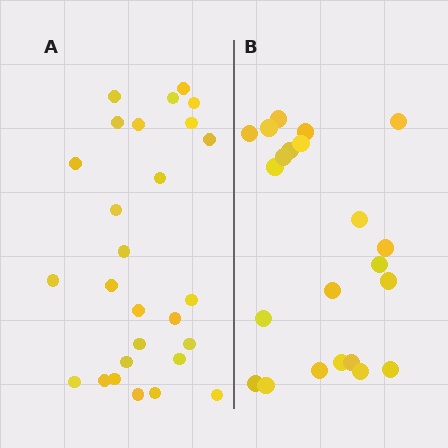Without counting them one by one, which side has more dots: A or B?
Region A (the left region) has more dots.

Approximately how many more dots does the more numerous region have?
Region A has about 5 more dots than region B.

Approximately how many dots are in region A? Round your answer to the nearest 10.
About 30 dots. (The exact count is 27, which rounds to 30.)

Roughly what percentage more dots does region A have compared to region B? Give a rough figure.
About 25% more.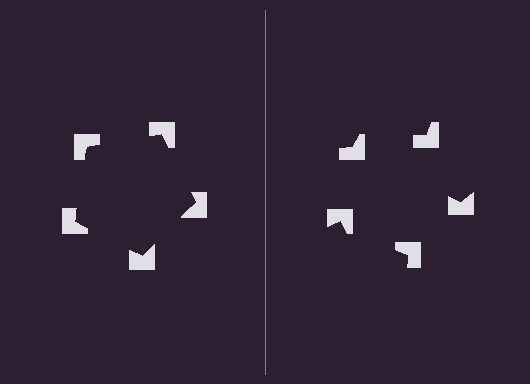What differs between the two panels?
The notched squares are positioned identically on both sides; only the wedge orientations differ. On the left they align to a pentagon; on the right they are misaligned.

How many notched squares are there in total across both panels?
10 — 5 on each side.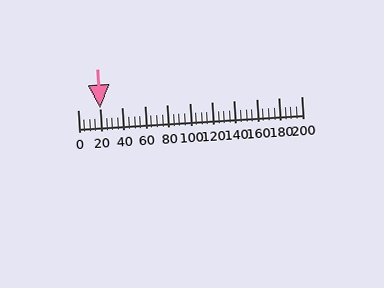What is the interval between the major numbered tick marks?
The major tick marks are spaced 20 units apart.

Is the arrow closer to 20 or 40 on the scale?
The arrow is closer to 20.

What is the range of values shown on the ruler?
The ruler shows values from 0 to 200.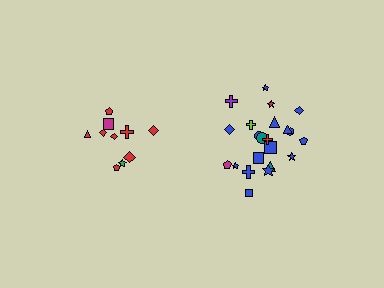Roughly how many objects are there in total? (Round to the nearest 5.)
Roughly 30 objects in total.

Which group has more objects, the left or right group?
The right group.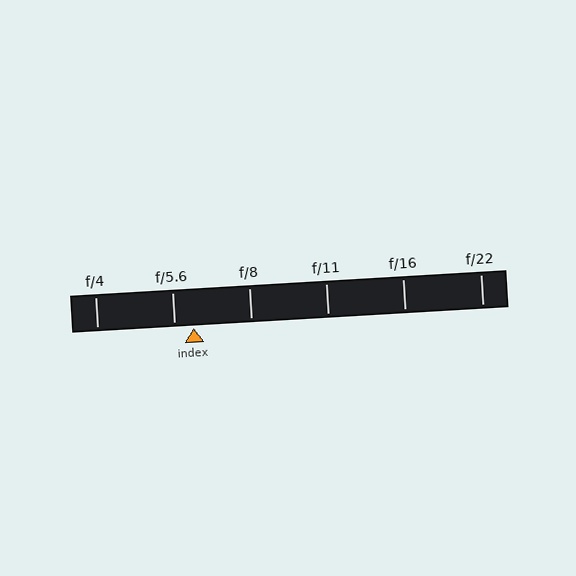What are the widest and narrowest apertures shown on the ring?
The widest aperture shown is f/4 and the narrowest is f/22.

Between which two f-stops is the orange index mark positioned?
The index mark is between f/5.6 and f/8.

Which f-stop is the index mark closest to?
The index mark is closest to f/5.6.